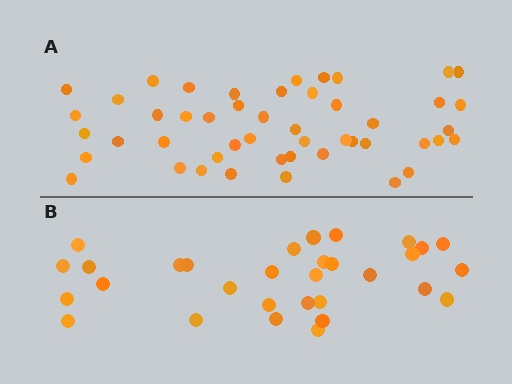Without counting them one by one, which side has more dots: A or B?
Region A (the top region) has more dots.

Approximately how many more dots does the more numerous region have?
Region A has approximately 15 more dots than region B.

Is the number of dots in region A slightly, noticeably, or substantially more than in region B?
Region A has substantially more. The ratio is roughly 1.5 to 1.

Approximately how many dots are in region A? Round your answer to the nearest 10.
About 50 dots. (The exact count is 48, which rounds to 50.)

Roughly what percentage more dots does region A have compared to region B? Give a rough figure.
About 55% more.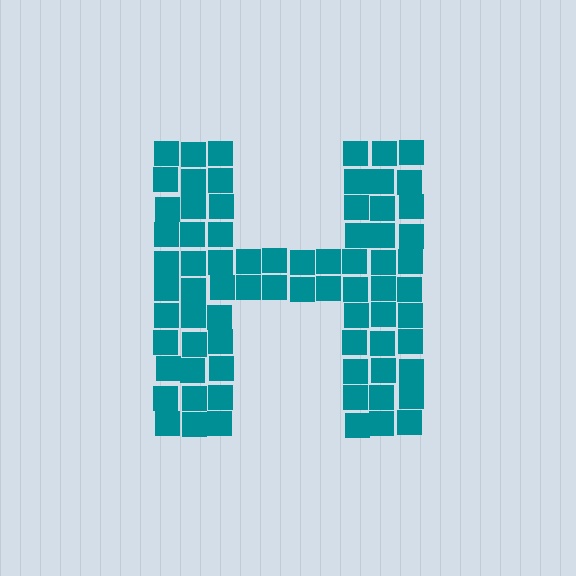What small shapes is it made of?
It is made of small squares.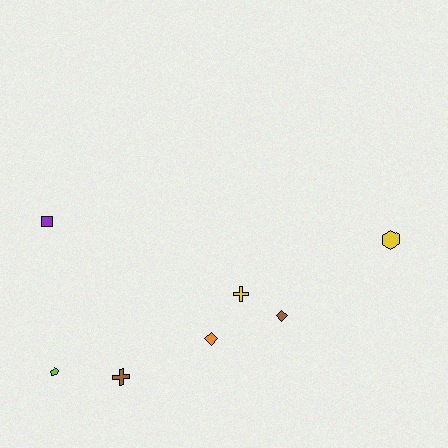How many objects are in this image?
There are 7 objects.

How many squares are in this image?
There is 1 square.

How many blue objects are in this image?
There are no blue objects.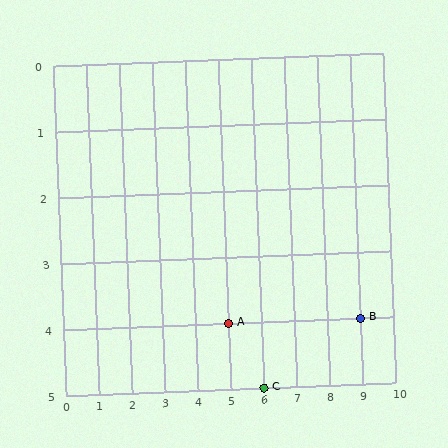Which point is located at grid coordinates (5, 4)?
Point A is at (5, 4).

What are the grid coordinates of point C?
Point C is at grid coordinates (6, 5).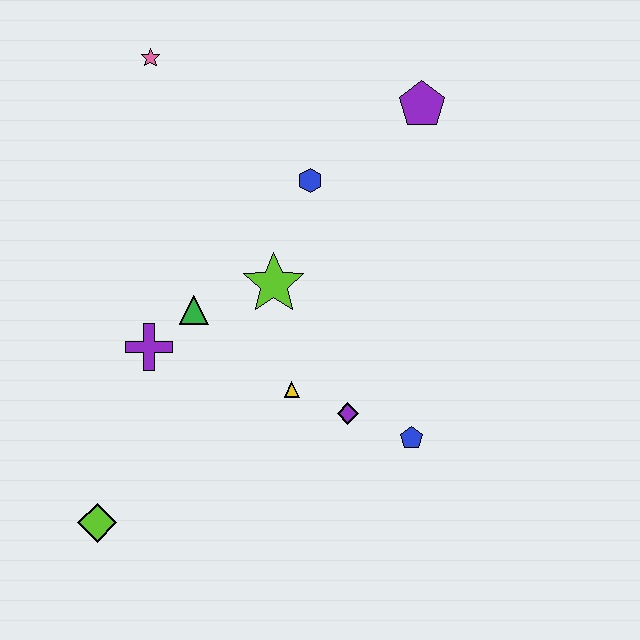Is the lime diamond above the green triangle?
No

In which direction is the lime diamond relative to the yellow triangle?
The lime diamond is to the left of the yellow triangle.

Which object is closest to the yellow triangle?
The purple diamond is closest to the yellow triangle.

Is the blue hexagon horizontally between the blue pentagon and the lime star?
Yes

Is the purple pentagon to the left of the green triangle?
No